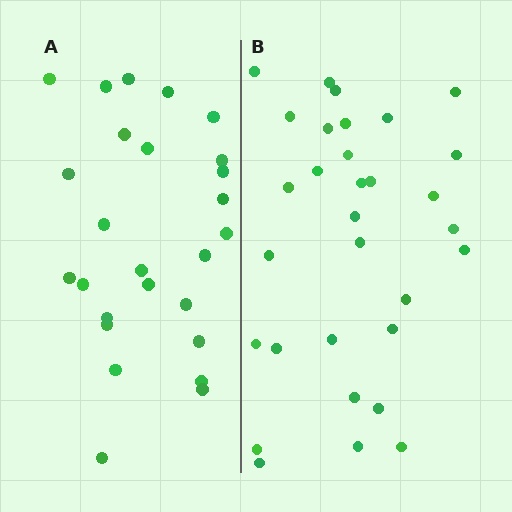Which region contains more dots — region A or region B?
Region B (the right region) has more dots.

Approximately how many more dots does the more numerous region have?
Region B has about 5 more dots than region A.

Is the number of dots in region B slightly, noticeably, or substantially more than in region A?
Region B has only slightly more — the two regions are fairly close. The ratio is roughly 1.2 to 1.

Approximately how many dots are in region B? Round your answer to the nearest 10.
About 30 dots. (The exact count is 31, which rounds to 30.)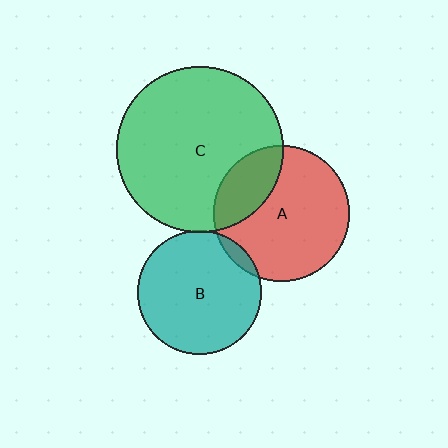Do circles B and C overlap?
Yes.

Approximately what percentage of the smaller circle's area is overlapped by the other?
Approximately 5%.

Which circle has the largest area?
Circle C (green).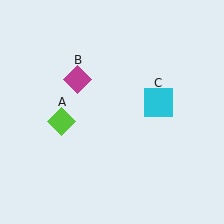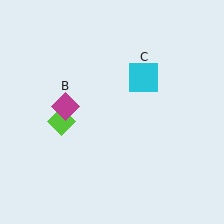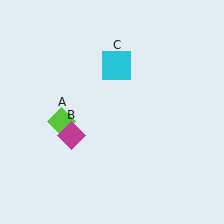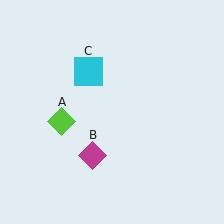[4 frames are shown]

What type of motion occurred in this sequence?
The magenta diamond (object B), cyan square (object C) rotated counterclockwise around the center of the scene.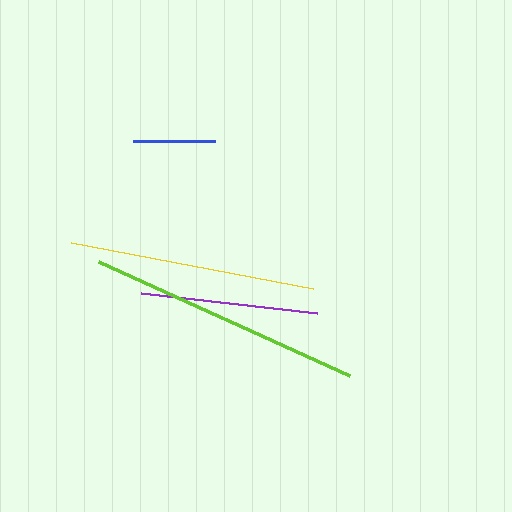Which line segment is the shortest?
The blue line is the shortest at approximately 81 pixels.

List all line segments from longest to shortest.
From longest to shortest: lime, yellow, purple, blue.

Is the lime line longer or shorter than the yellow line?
The lime line is longer than the yellow line.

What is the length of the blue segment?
The blue segment is approximately 81 pixels long.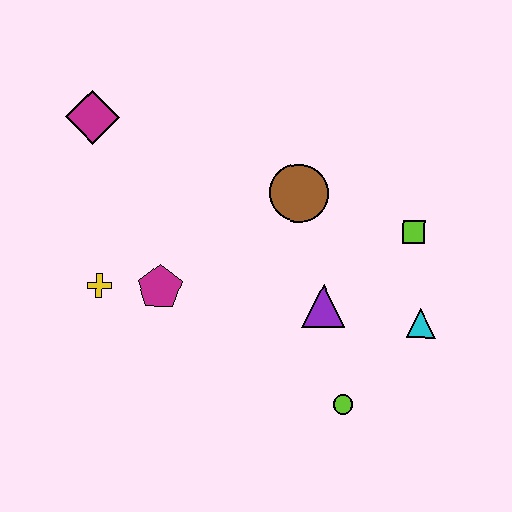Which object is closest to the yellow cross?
The magenta pentagon is closest to the yellow cross.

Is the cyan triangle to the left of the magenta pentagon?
No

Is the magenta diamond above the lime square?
Yes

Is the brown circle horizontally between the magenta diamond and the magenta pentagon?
No